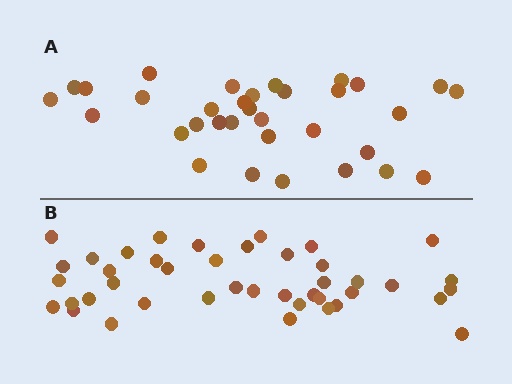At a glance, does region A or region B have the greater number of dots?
Region B (the bottom region) has more dots.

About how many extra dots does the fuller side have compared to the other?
Region B has roughly 8 or so more dots than region A.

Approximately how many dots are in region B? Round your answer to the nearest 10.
About 40 dots. (The exact count is 42, which rounds to 40.)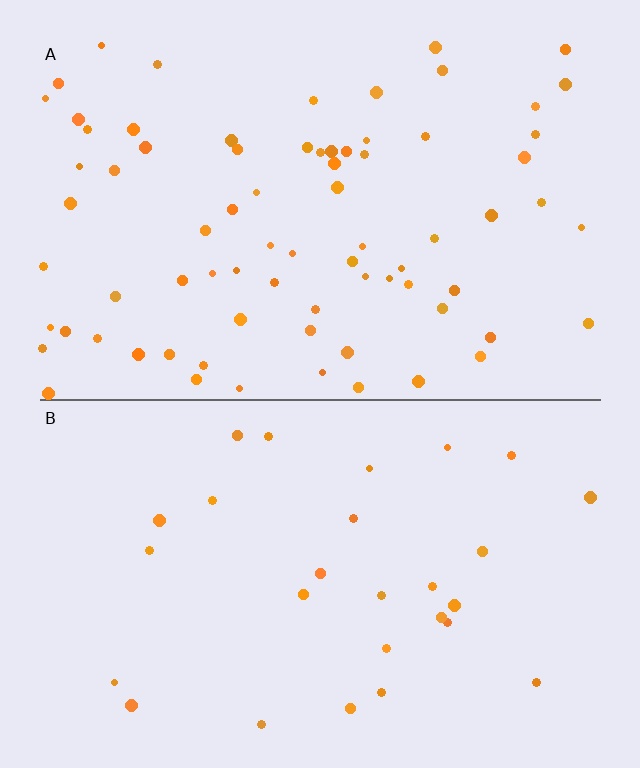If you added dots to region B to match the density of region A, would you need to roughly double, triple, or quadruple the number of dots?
Approximately triple.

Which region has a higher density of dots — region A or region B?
A (the top).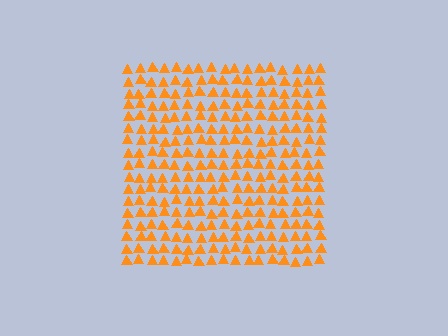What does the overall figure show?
The overall figure shows a square.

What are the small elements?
The small elements are triangles.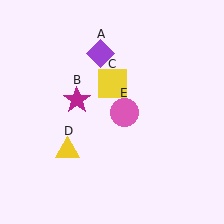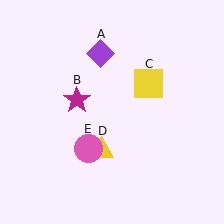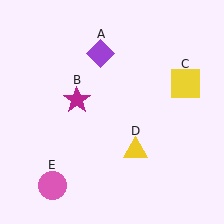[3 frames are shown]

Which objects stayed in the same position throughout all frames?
Purple diamond (object A) and magenta star (object B) remained stationary.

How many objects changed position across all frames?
3 objects changed position: yellow square (object C), yellow triangle (object D), pink circle (object E).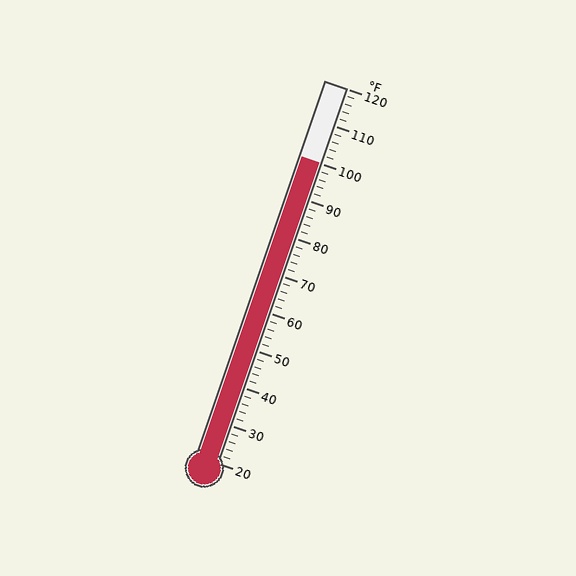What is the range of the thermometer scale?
The thermometer scale ranges from 20°F to 120°F.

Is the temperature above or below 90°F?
The temperature is above 90°F.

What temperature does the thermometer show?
The thermometer shows approximately 100°F.